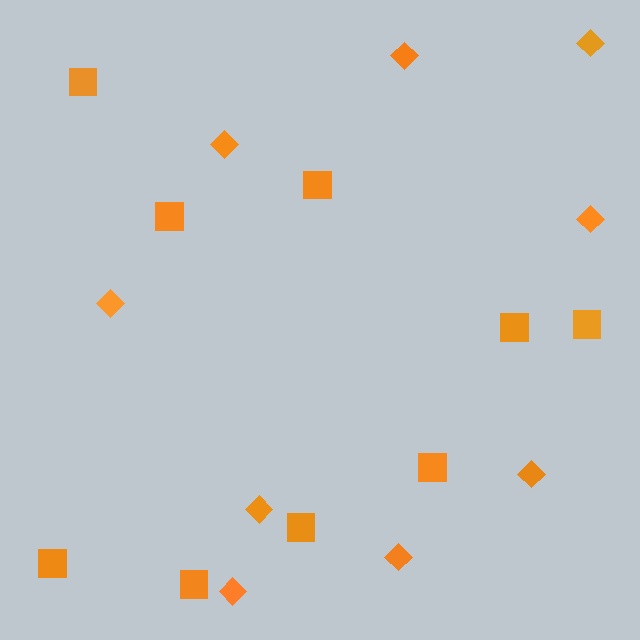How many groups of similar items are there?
There are 2 groups: one group of diamonds (9) and one group of squares (9).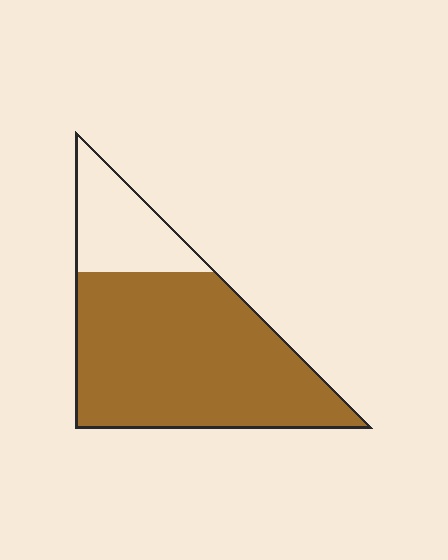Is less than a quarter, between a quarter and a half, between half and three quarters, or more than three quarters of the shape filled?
More than three quarters.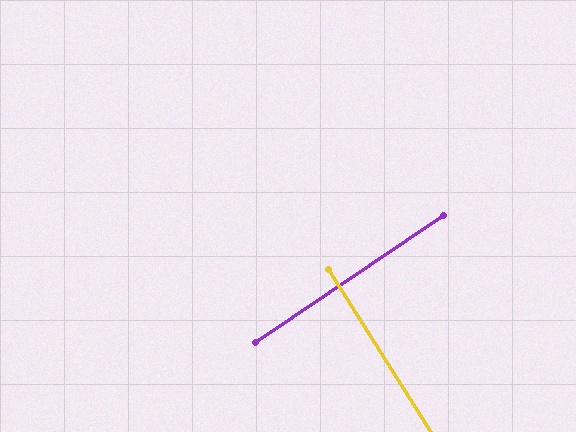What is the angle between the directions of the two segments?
Approximately 88 degrees.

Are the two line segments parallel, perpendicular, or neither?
Perpendicular — they meet at approximately 88°.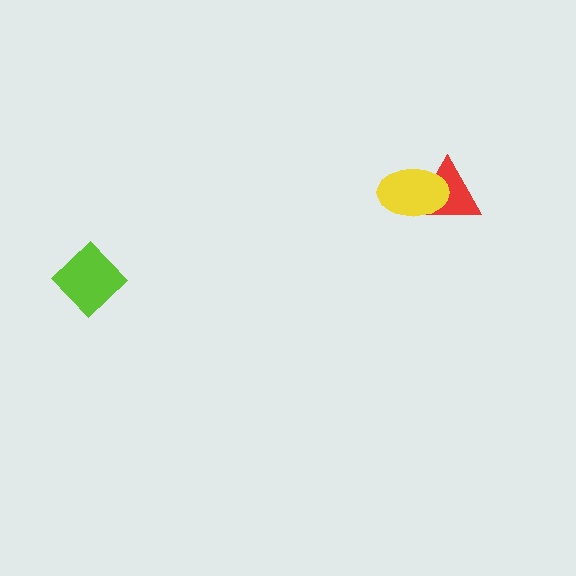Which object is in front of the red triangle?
The yellow ellipse is in front of the red triangle.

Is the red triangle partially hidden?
Yes, it is partially covered by another shape.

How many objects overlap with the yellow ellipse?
1 object overlaps with the yellow ellipse.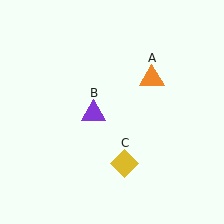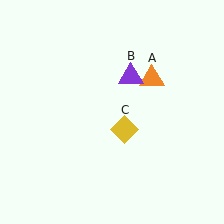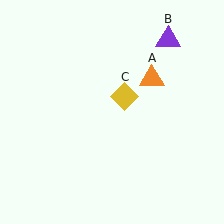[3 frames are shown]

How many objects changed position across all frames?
2 objects changed position: purple triangle (object B), yellow diamond (object C).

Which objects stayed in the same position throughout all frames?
Orange triangle (object A) remained stationary.